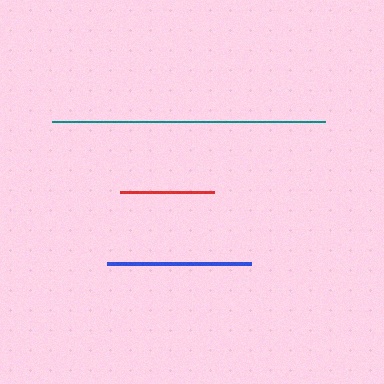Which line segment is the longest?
The teal line is the longest at approximately 273 pixels.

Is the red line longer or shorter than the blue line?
The blue line is longer than the red line.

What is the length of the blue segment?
The blue segment is approximately 144 pixels long.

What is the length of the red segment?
The red segment is approximately 94 pixels long.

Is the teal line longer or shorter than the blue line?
The teal line is longer than the blue line.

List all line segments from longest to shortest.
From longest to shortest: teal, blue, red.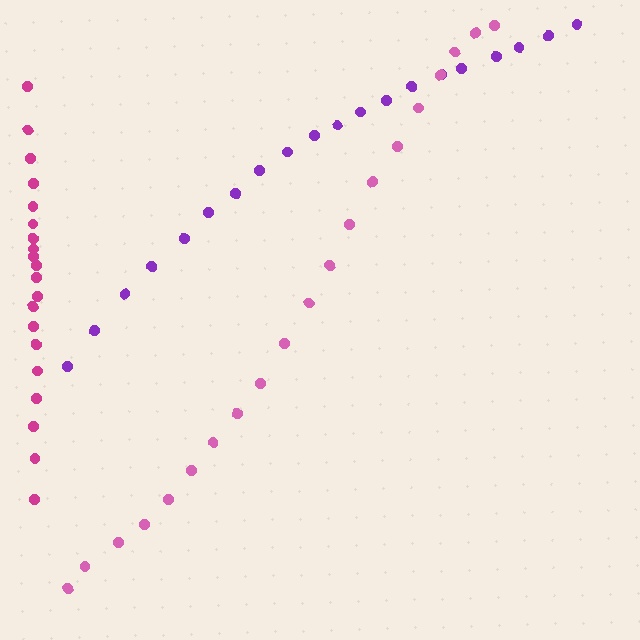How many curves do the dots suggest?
There are 3 distinct paths.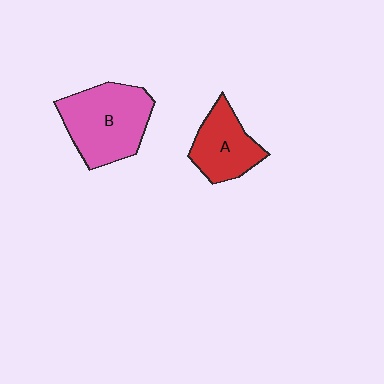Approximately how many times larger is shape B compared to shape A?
Approximately 1.5 times.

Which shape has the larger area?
Shape B (pink).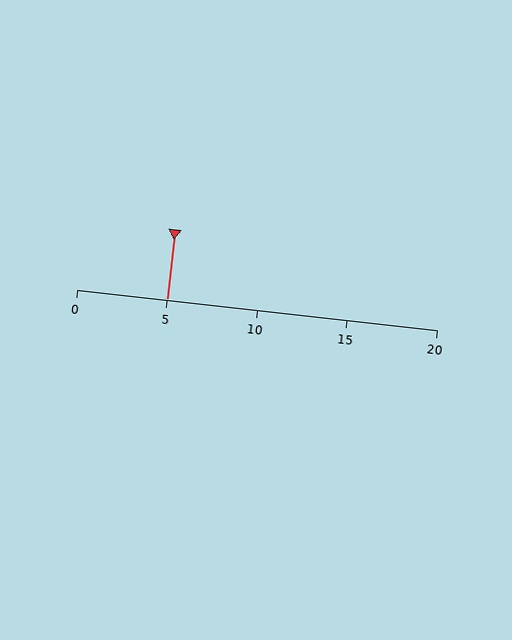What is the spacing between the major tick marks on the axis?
The major ticks are spaced 5 apart.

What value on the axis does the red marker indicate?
The marker indicates approximately 5.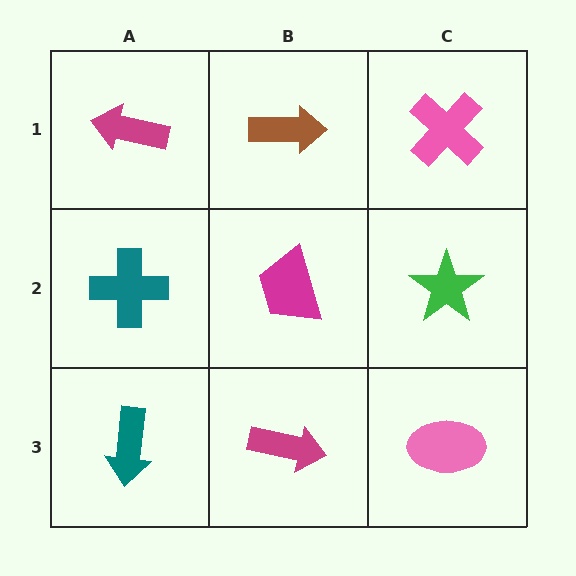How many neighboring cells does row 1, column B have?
3.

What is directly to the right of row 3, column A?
A magenta arrow.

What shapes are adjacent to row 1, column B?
A magenta trapezoid (row 2, column B), a magenta arrow (row 1, column A), a pink cross (row 1, column C).